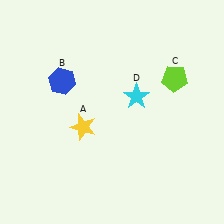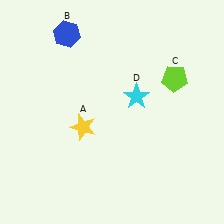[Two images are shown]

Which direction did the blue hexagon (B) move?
The blue hexagon (B) moved up.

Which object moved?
The blue hexagon (B) moved up.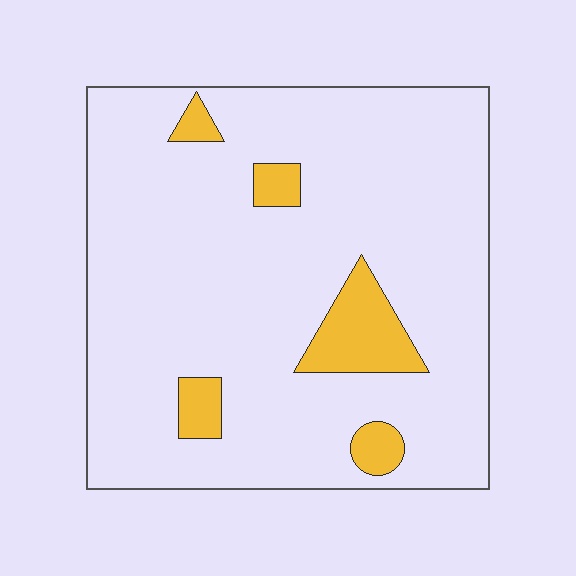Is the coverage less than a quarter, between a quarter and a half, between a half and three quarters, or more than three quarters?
Less than a quarter.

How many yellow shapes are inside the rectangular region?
5.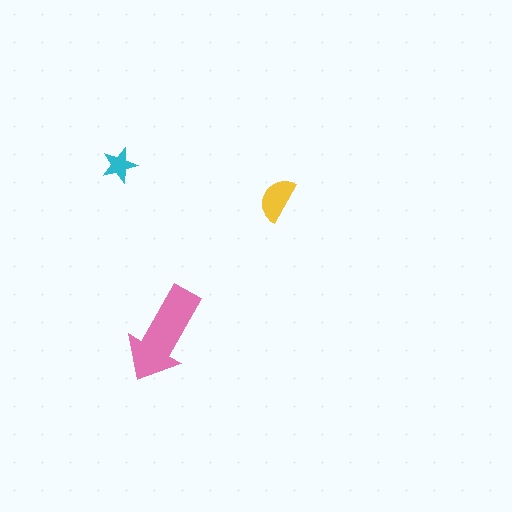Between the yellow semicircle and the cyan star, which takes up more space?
The yellow semicircle.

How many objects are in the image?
There are 3 objects in the image.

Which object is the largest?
The pink arrow.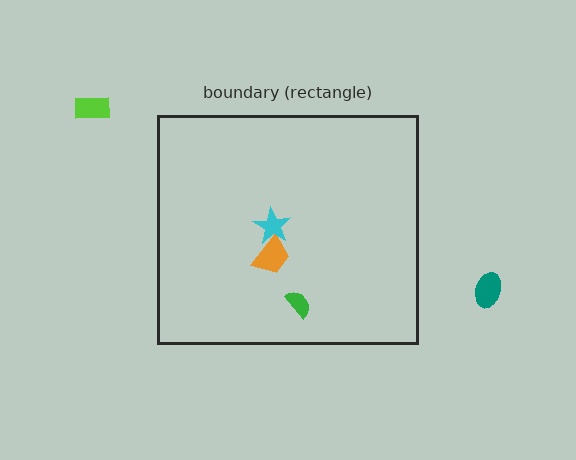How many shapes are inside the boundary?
3 inside, 2 outside.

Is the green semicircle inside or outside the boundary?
Inside.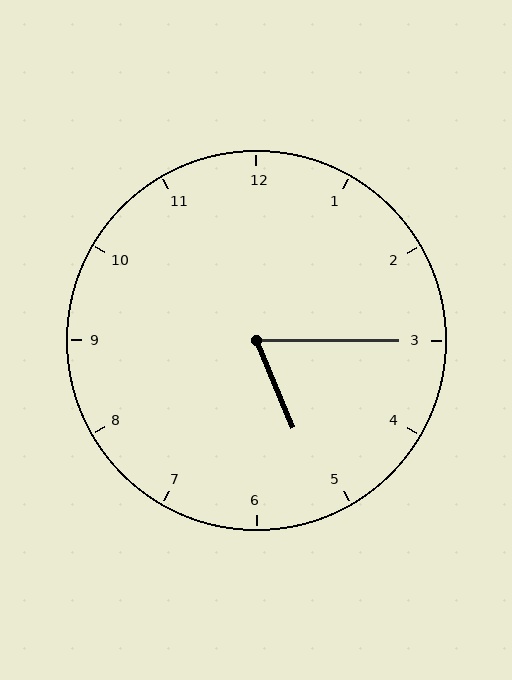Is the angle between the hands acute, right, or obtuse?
It is acute.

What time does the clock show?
5:15.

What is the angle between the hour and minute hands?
Approximately 68 degrees.